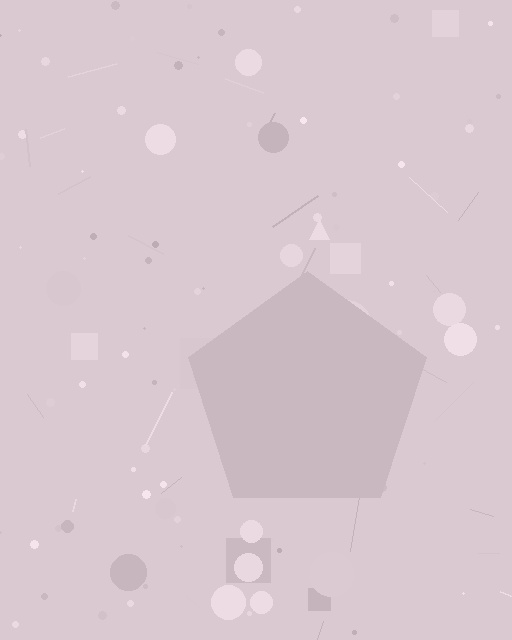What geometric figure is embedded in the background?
A pentagon is embedded in the background.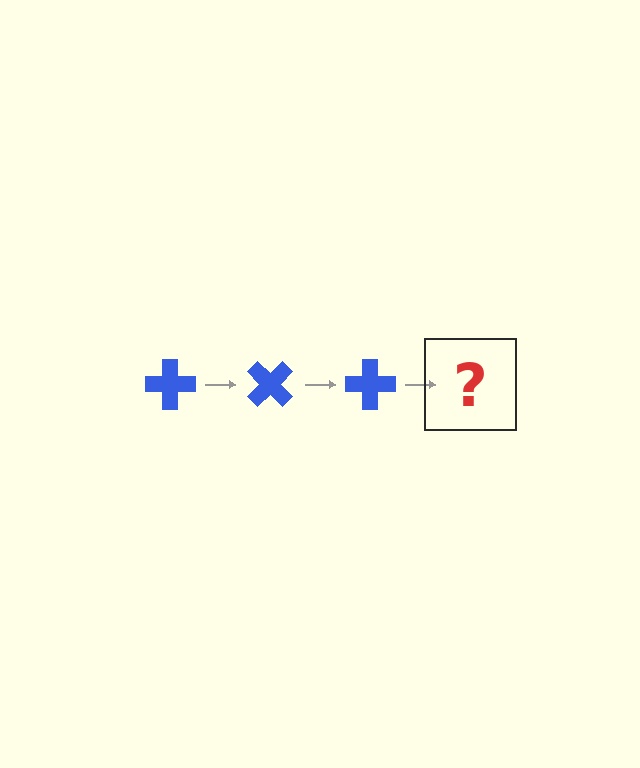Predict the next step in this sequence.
The next step is a blue cross rotated 135 degrees.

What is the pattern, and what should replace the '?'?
The pattern is that the cross rotates 45 degrees each step. The '?' should be a blue cross rotated 135 degrees.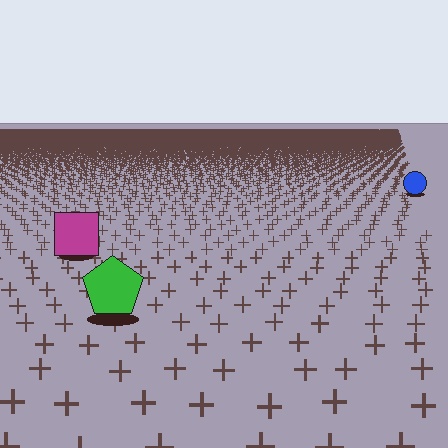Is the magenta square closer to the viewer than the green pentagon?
No. The green pentagon is closer — you can tell from the texture gradient: the ground texture is coarser near it.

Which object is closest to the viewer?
The green pentagon is closest. The texture marks near it are larger and more spread out.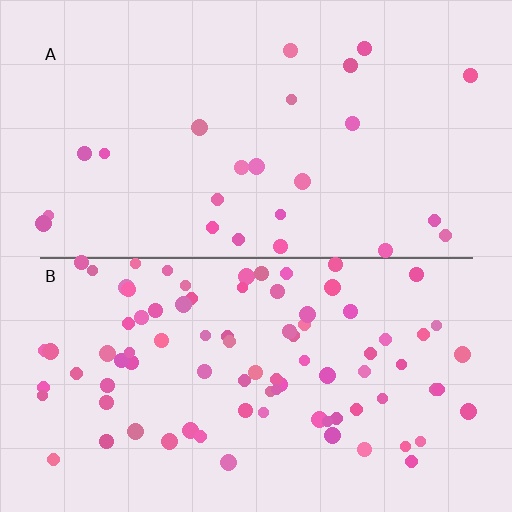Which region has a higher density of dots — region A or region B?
B (the bottom).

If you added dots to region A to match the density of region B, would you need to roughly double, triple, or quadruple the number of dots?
Approximately quadruple.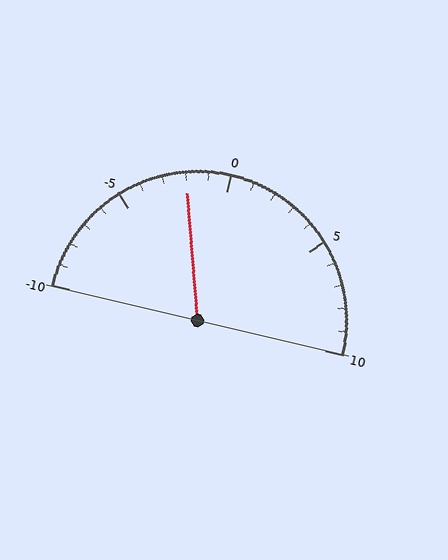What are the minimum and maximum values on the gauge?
The gauge ranges from -10 to 10.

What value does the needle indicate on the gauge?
The needle indicates approximately -2.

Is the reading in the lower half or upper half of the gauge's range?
The reading is in the lower half of the range (-10 to 10).